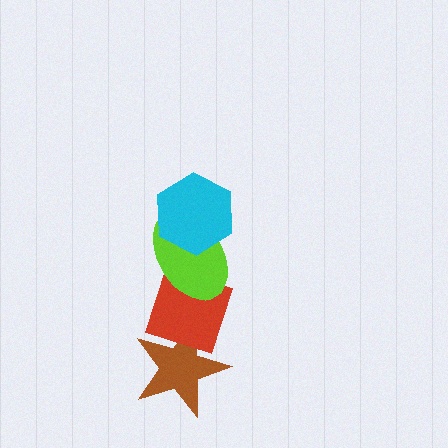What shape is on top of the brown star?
The red diamond is on top of the brown star.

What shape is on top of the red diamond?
The lime ellipse is on top of the red diamond.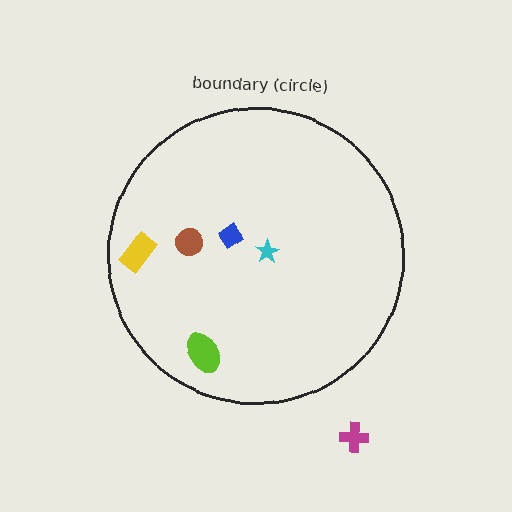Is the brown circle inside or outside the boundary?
Inside.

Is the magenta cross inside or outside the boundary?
Outside.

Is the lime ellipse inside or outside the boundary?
Inside.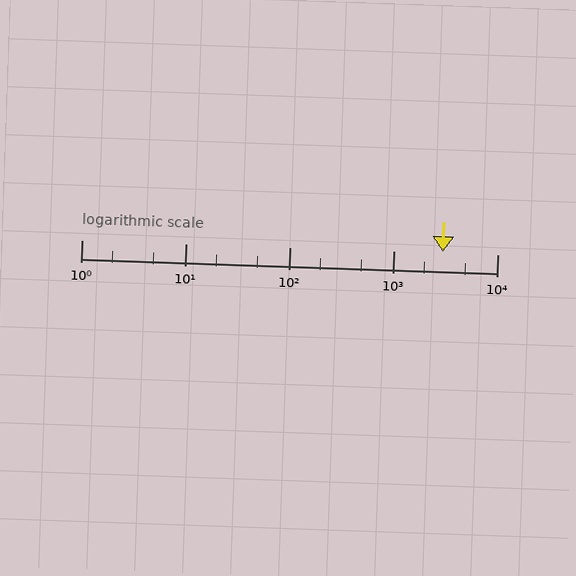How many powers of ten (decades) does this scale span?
The scale spans 4 decades, from 1 to 10000.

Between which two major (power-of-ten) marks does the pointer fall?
The pointer is between 1000 and 10000.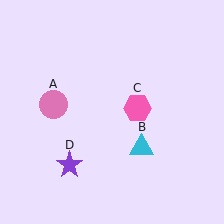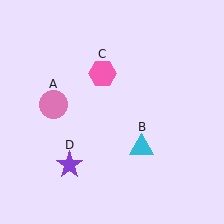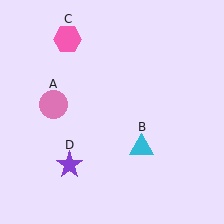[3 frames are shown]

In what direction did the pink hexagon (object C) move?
The pink hexagon (object C) moved up and to the left.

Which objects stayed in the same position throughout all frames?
Pink circle (object A) and cyan triangle (object B) and purple star (object D) remained stationary.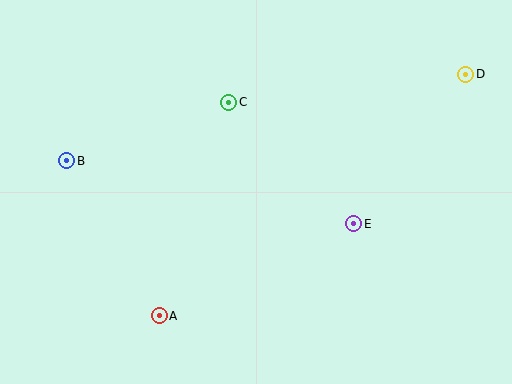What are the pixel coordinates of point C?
Point C is at (229, 102).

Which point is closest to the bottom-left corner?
Point A is closest to the bottom-left corner.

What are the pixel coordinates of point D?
Point D is at (466, 74).